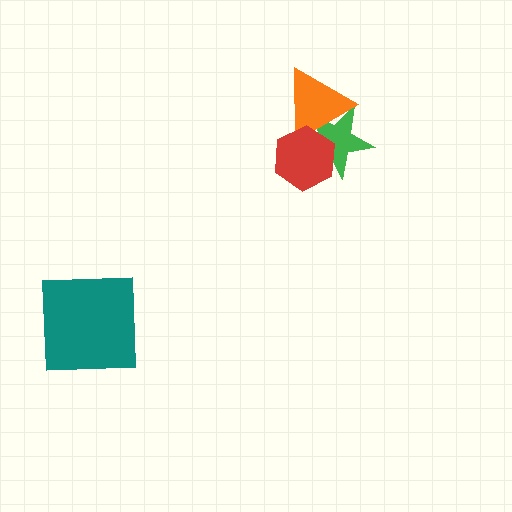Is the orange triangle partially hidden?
Yes, it is partially covered by another shape.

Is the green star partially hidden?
Yes, it is partially covered by another shape.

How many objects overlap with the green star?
2 objects overlap with the green star.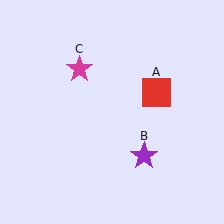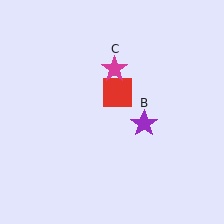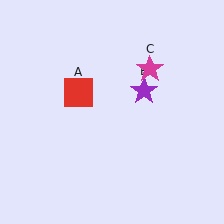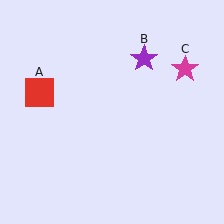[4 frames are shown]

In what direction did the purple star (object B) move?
The purple star (object B) moved up.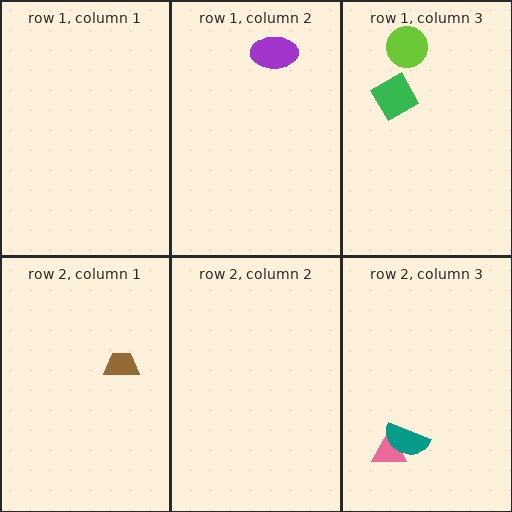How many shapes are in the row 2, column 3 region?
2.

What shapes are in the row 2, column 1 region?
The brown trapezoid.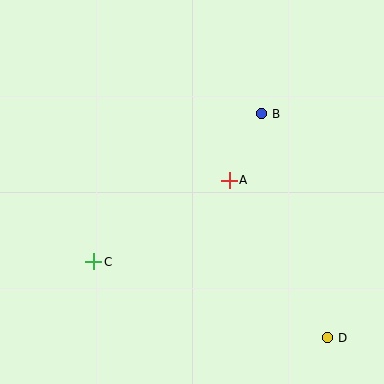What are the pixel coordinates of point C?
Point C is at (94, 262).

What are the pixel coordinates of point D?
Point D is at (328, 338).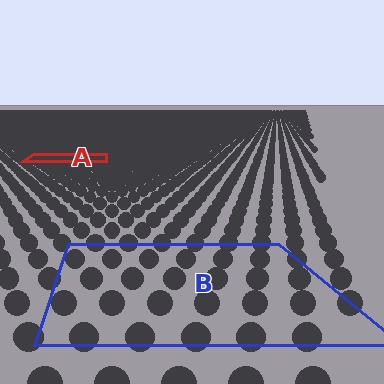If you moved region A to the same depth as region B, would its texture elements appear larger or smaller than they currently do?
They would appear larger. At a closer depth, the same texture elements are projected at a bigger on-screen size.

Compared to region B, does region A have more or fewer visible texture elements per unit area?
Region A has more texture elements per unit area — they are packed more densely because it is farther away.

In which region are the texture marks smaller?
The texture marks are smaller in region A, because it is farther away.